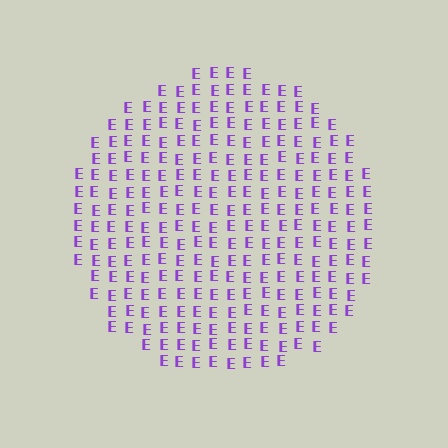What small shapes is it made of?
It is made of small letter E's.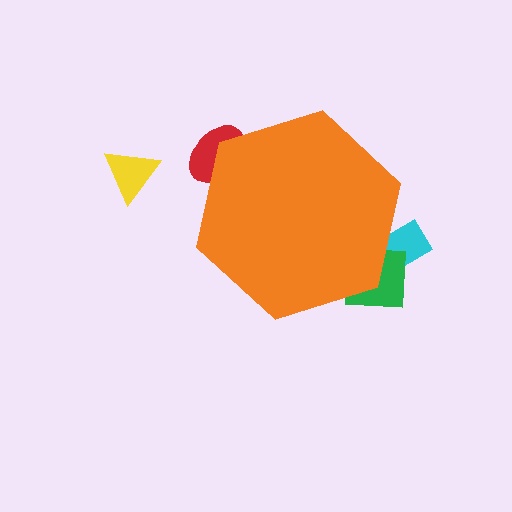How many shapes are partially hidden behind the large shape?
3 shapes are partially hidden.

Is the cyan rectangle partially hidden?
Yes, the cyan rectangle is partially hidden behind the orange hexagon.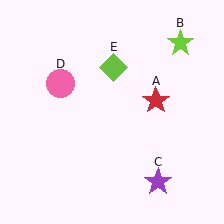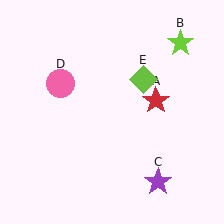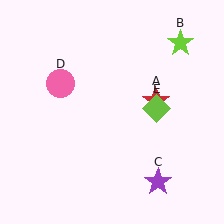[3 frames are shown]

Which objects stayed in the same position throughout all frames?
Red star (object A) and lime star (object B) and purple star (object C) and pink circle (object D) remained stationary.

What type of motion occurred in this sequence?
The lime diamond (object E) rotated clockwise around the center of the scene.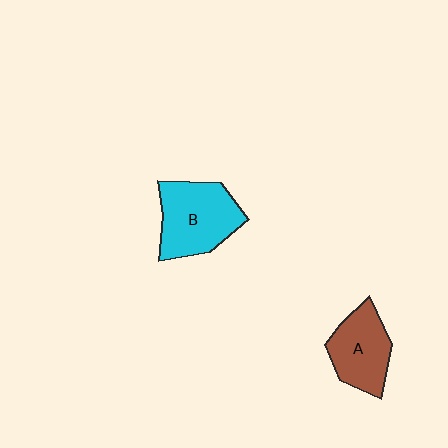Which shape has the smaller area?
Shape A (brown).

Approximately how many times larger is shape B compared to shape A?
Approximately 1.3 times.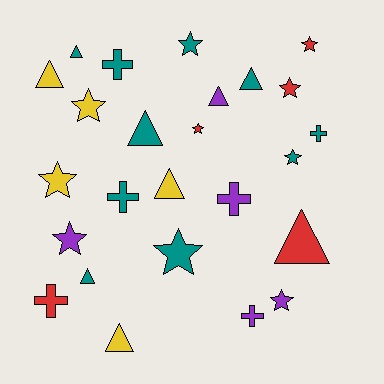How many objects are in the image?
There are 25 objects.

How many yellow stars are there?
There are 2 yellow stars.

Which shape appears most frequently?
Star, with 10 objects.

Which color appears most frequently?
Teal, with 10 objects.